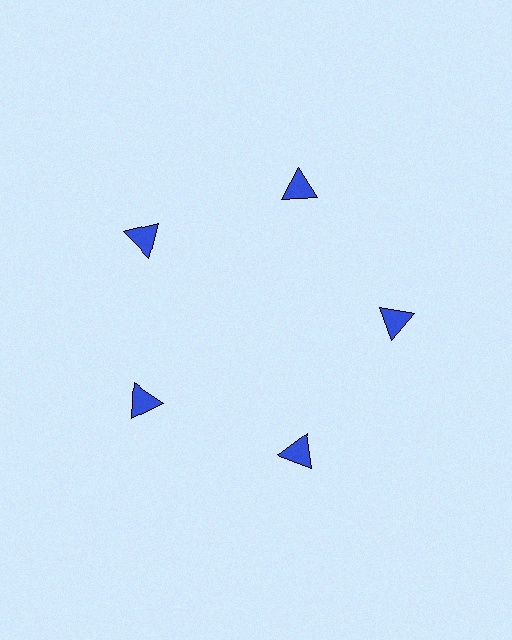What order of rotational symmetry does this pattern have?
This pattern has 5-fold rotational symmetry.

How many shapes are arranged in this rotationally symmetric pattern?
There are 5 shapes, arranged in 5 groups of 1.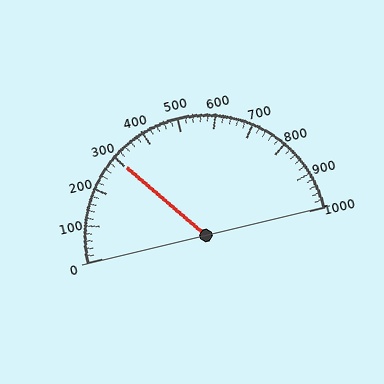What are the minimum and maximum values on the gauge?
The gauge ranges from 0 to 1000.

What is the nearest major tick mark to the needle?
The nearest major tick mark is 300.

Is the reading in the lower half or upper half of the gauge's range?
The reading is in the lower half of the range (0 to 1000).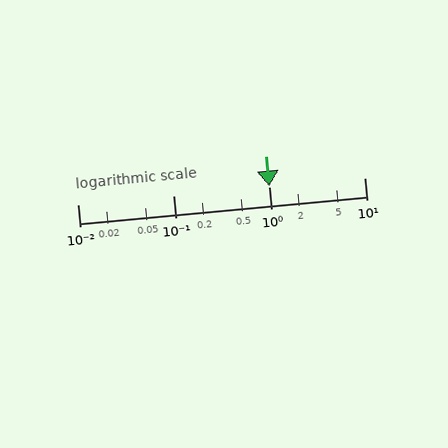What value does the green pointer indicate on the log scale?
The pointer indicates approximately 1.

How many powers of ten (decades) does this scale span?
The scale spans 3 decades, from 0.01 to 10.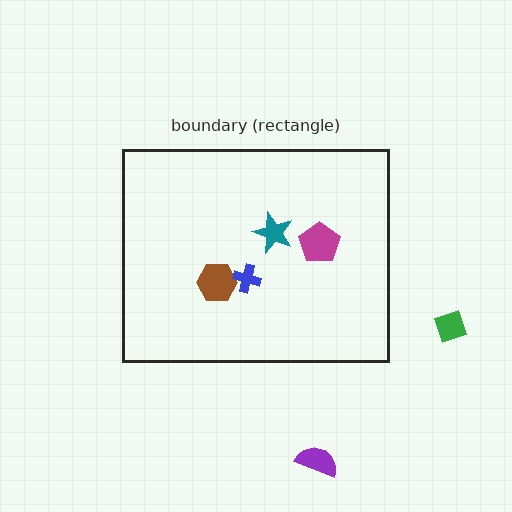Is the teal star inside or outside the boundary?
Inside.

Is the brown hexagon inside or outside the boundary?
Inside.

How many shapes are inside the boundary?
4 inside, 2 outside.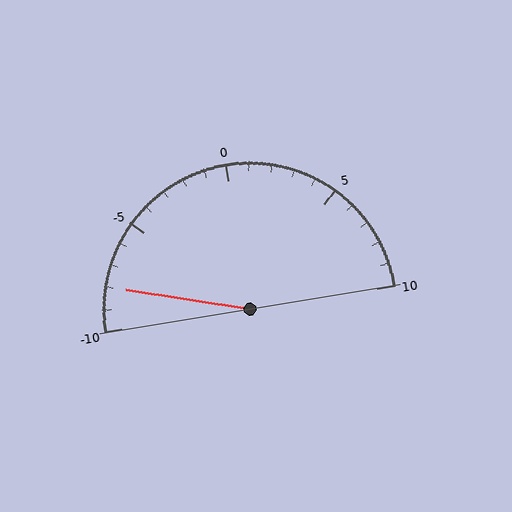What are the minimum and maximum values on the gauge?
The gauge ranges from -10 to 10.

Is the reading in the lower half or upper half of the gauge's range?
The reading is in the lower half of the range (-10 to 10).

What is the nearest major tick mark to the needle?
The nearest major tick mark is -10.